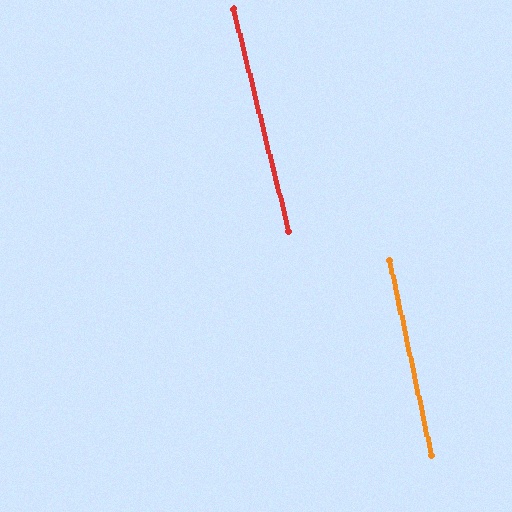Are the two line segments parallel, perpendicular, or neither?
Parallel — their directions differ by only 1.9°.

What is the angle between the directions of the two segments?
Approximately 2 degrees.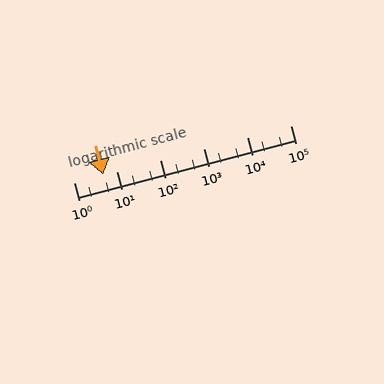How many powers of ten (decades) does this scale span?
The scale spans 5 decades, from 1 to 100000.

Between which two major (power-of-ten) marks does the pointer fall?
The pointer is between 1 and 10.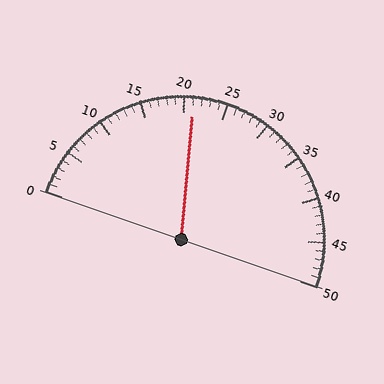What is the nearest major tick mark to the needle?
The nearest major tick mark is 20.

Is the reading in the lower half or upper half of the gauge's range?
The reading is in the lower half of the range (0 to 50).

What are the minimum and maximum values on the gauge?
The gauge ranges from 0 to 50.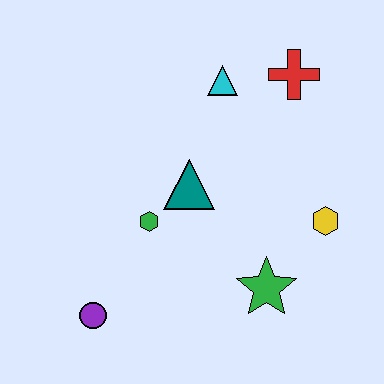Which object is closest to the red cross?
The cyan triangle is closest to the red cross.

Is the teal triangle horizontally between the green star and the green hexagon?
Yes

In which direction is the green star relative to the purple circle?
The green star is to the right of the purple circle.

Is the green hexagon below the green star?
No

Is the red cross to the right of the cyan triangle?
Yes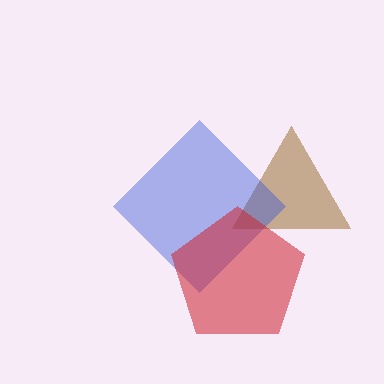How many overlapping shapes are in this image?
There are 3 overlapping shapes in the image.